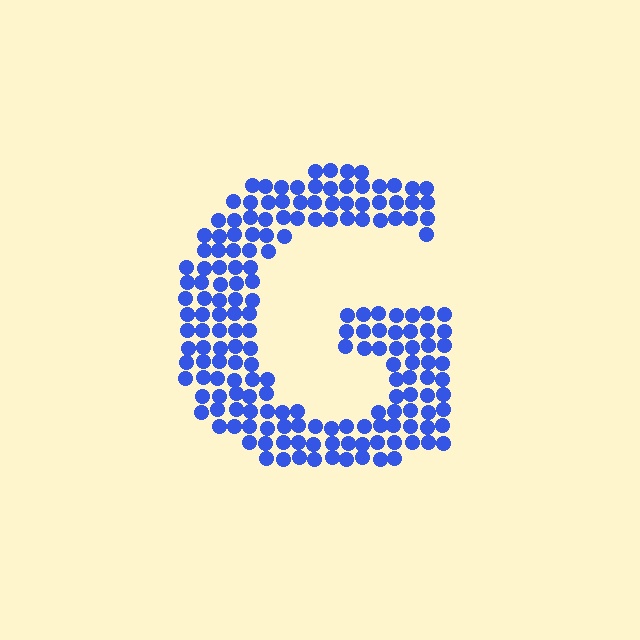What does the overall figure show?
The overall figure shows the letter G.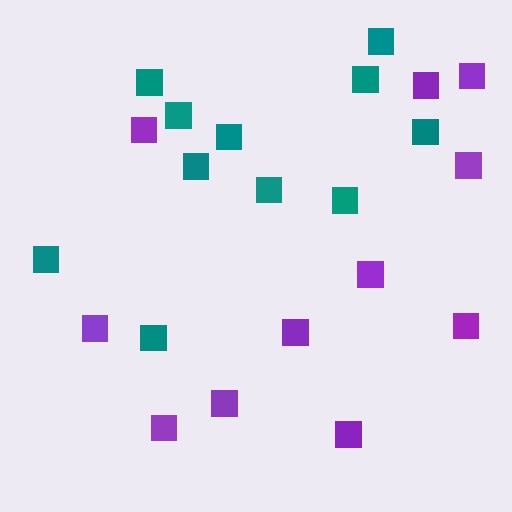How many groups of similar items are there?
There are 2 groups: one group of purple squares (11) and one group of teal squares (11).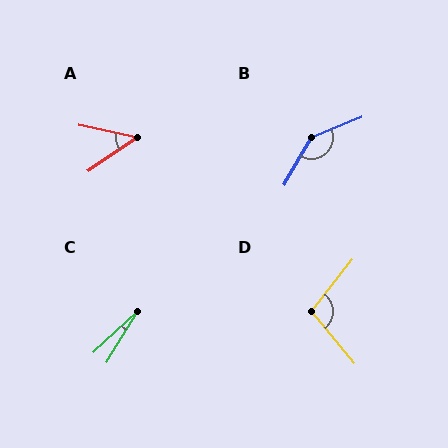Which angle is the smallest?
C, at approximately 16 degrees.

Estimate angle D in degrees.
Approximately 102 degrees.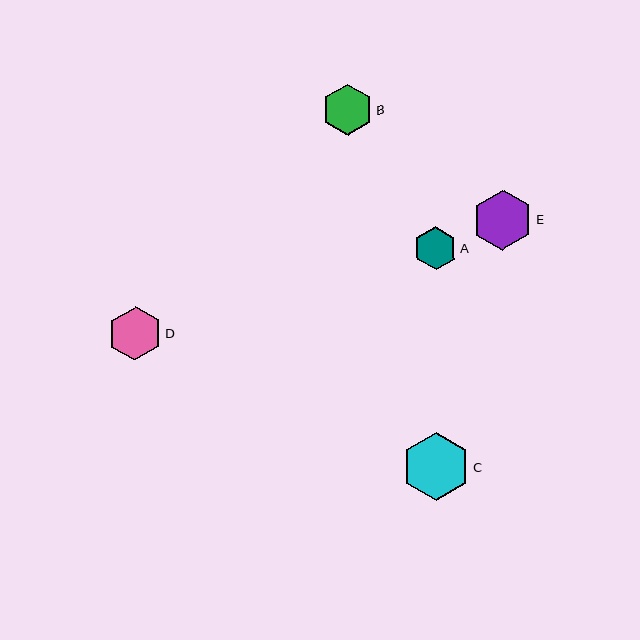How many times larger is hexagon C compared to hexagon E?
Hexagon C is approximately 1.1 times the size of hexagon E.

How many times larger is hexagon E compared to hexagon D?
Hexagon E is approximately 1.1 times the size of hexagon D.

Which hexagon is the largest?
Hexagon C is the largest with a size of approximately 68 pixels.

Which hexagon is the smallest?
Hexagon A is the smallest with a size of approximately 44 pixels.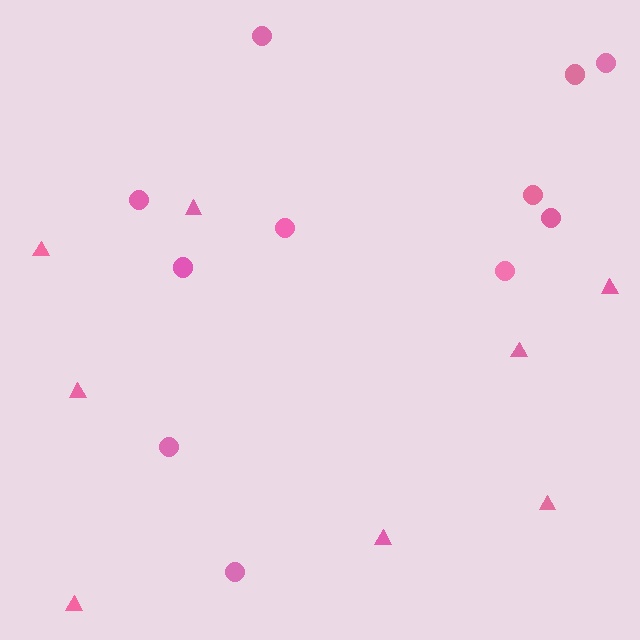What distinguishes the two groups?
There are 2 groups: one group of triangles (8) and one group of circles (11).